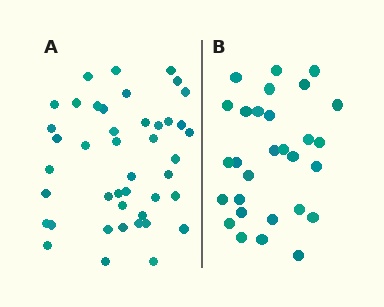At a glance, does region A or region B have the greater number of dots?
Region A (the left region) has more dots.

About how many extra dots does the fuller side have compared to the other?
Region A has approximately 15 more dots than region B.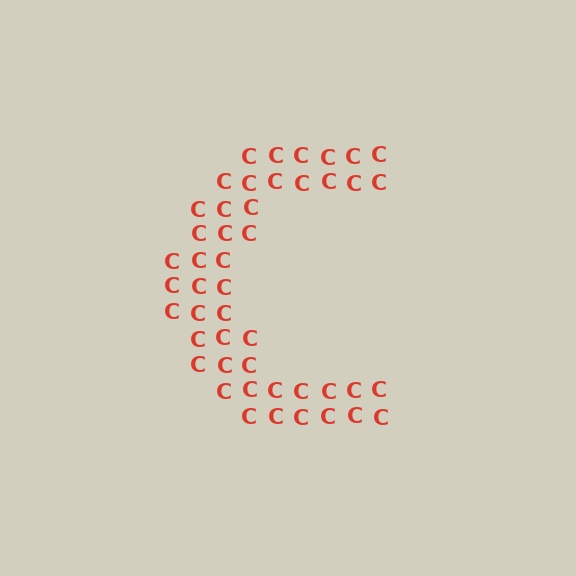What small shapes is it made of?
It is made of small letter C's.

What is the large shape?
The large shape is the letter C.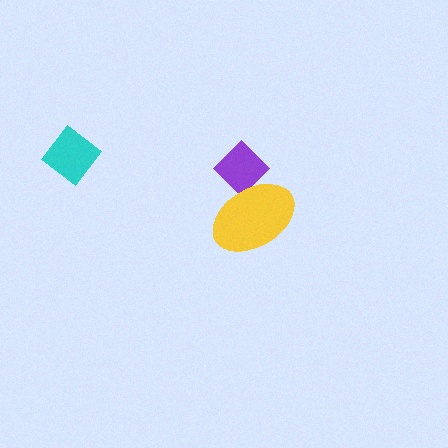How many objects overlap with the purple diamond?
1 object overlaps with the purple diamond.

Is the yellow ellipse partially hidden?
No, no other shape covers it.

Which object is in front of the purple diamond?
The yellow ellipse is in front of the purple diamond.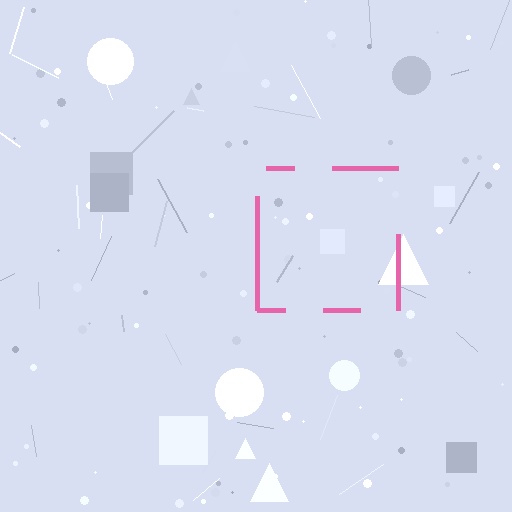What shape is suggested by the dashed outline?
The dashed outline suggests a square.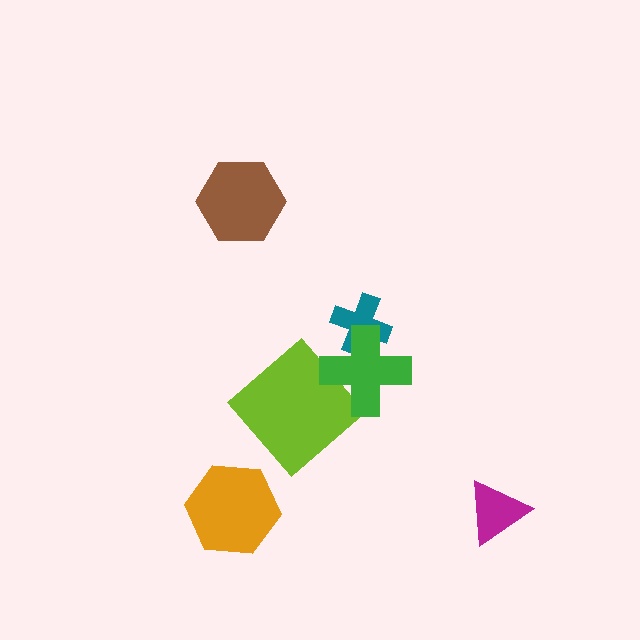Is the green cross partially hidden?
No, no other shape covers it.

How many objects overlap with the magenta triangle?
0 objects overlap with the magenta triangle.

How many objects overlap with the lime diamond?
1 object overlaps with the lime diamond.